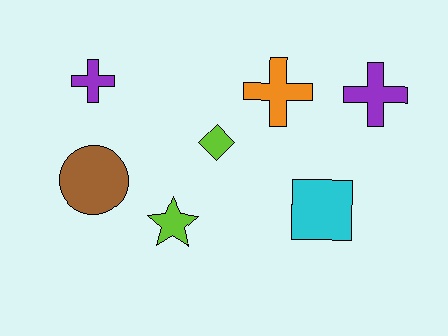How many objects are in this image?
There are 7 objects.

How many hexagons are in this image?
There are no hexagons.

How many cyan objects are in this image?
There is 1 cyan object.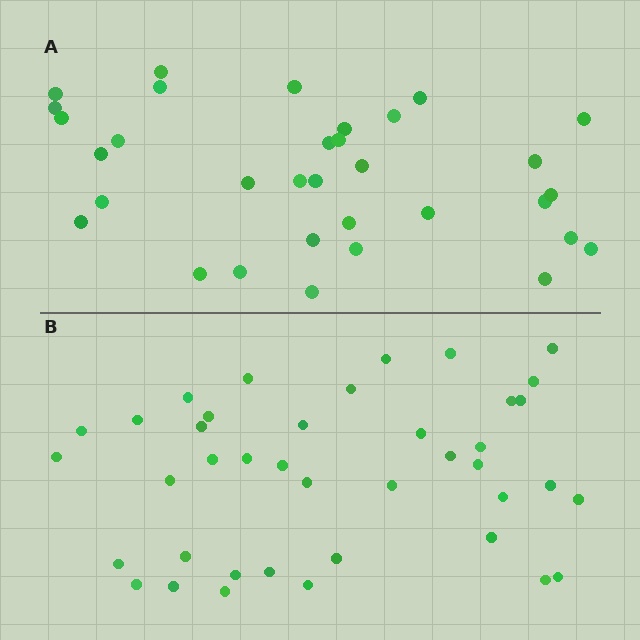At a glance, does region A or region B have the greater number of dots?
Region B (the bottom region) has more dots.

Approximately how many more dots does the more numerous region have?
Region B has roughly 8 or so more dots than region A.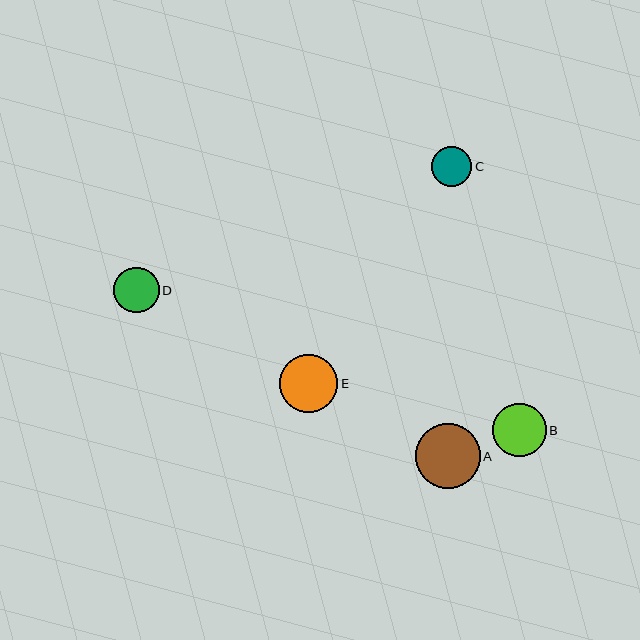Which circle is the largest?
Circle A is the largest with a size of approximately 65 pixels.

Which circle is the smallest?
Circle C is the smallest with a size of approximately 40 pixels.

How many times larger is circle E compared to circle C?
Circle E is approximately 1.5 times the size of circle C.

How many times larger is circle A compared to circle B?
Circle A is approximately 1.2 times the size of circle B.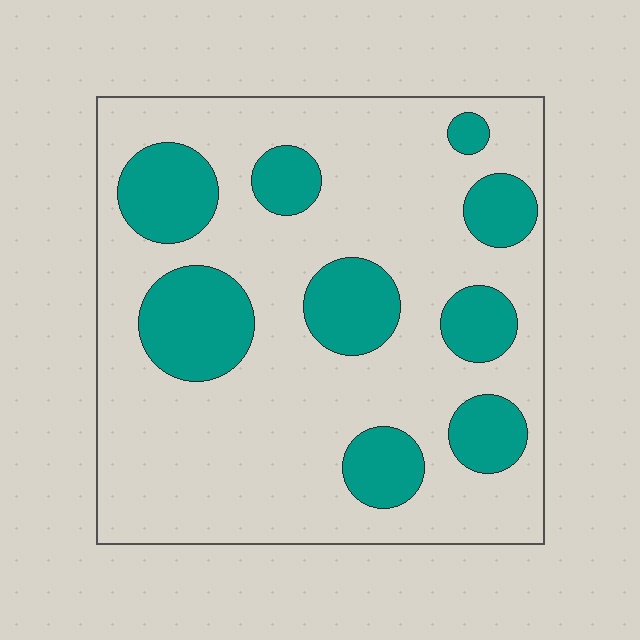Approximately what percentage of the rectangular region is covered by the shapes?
Approximately 25%.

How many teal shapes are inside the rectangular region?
9.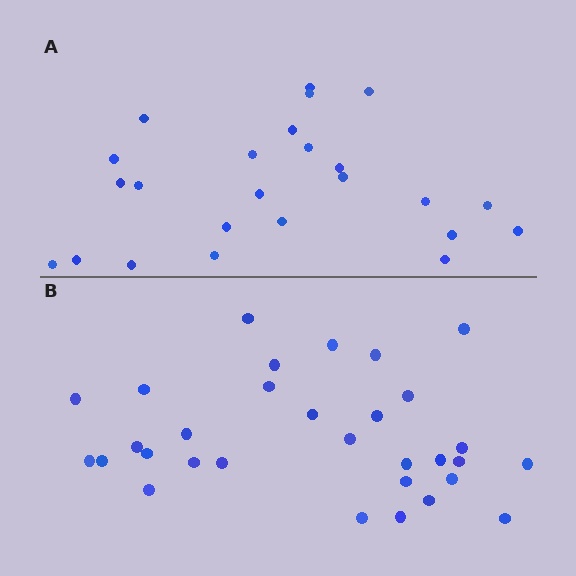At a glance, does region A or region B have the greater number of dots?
Region B (the bottom region) has more dots.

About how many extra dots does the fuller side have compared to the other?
Region B has roughly 8 or so more dots than region A.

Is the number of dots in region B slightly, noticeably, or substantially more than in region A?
Region B has noticeably more, but not dramatically so. The ratio is roughly 1.3 to 1.